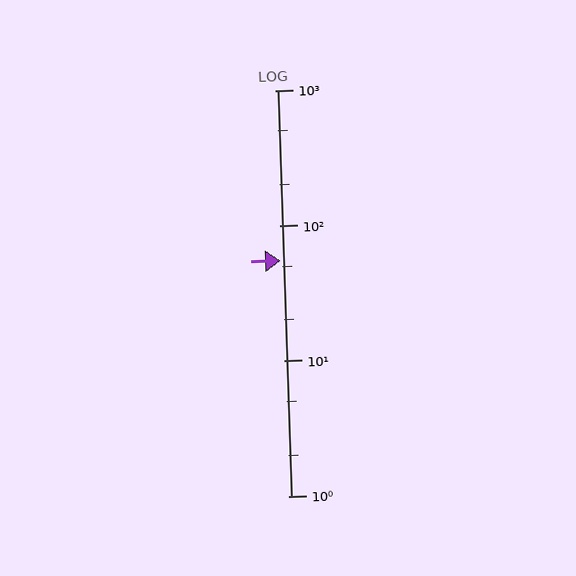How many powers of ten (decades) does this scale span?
The scale spans 3 decades, from 1 to 1000.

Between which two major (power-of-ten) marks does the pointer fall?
The pointer is between 10 and 100.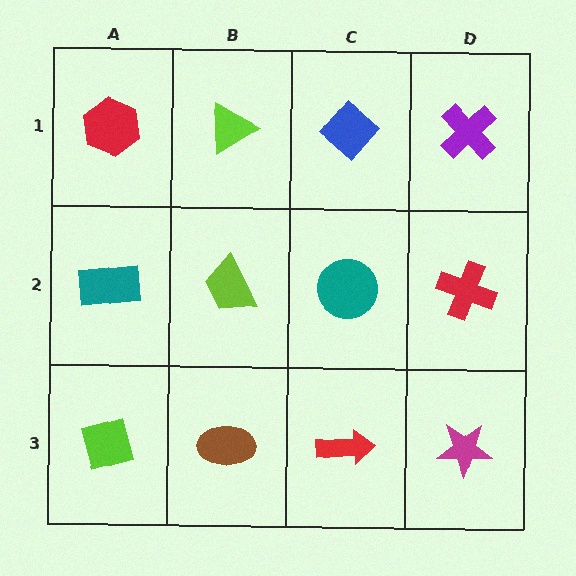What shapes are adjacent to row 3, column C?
A teal circle (row 2, column C), a brown ellipse (row 3, column B), a magenta star (row 3, column D).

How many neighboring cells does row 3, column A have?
2.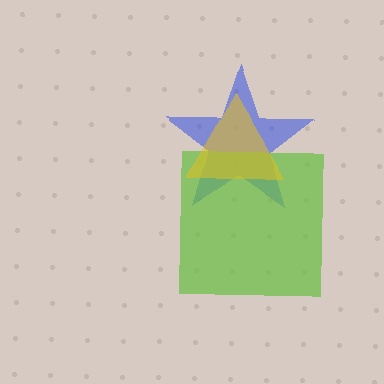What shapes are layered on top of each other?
The layered shapes are: a blue star, a lime square, a yellow triangle.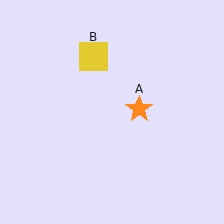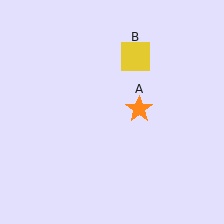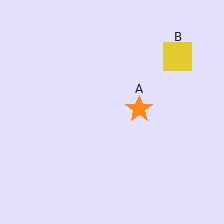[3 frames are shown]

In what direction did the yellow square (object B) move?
The yellow square (object B) moved right.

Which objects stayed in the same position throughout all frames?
Orange star (object A) remained stationary.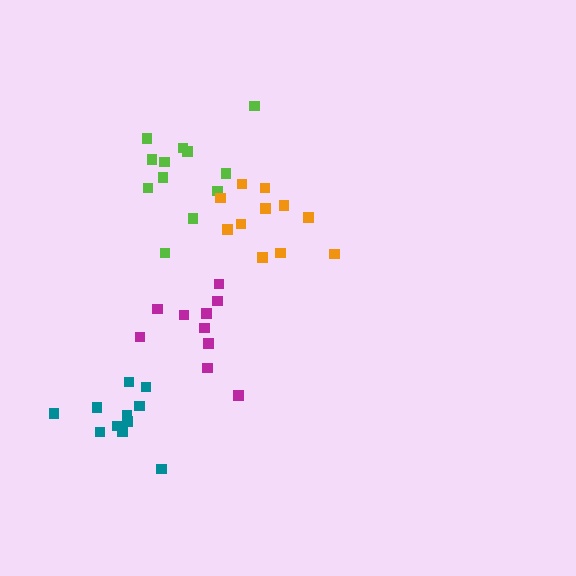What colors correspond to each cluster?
The clusters are colored: lime, teal, magenta, orange.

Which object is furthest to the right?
The orange cluster is rightmost.